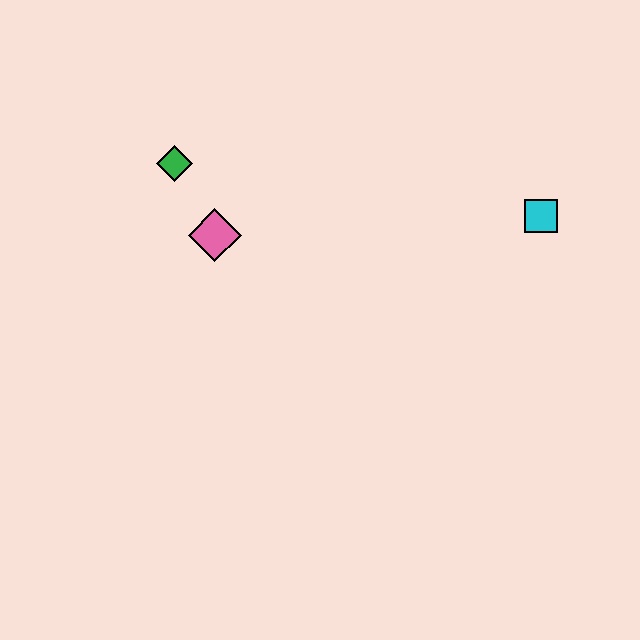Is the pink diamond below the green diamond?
Yes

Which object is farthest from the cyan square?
The green diamond is farthest from the cyan square.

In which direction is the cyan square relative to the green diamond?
The cyan square is to the right of the green diamond.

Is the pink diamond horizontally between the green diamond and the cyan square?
Yes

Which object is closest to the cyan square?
The pink diamond is closest to the cyan square.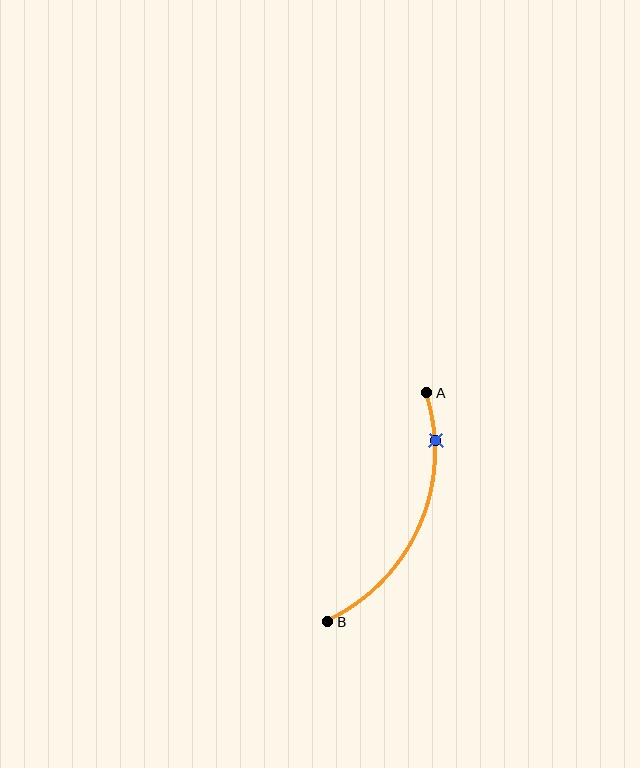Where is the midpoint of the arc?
The arc midpoint is the point on the curve farthest from the straight line joining A and B. It sits to the right of that line.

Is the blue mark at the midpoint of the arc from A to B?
No. The blue mark lies on the arc but is closer to endpoint A. The arc midpoint would be at the point on the curve equidistant along the arc from both A and B.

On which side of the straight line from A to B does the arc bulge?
The arc bulges to the right of the straight line connecting A and B.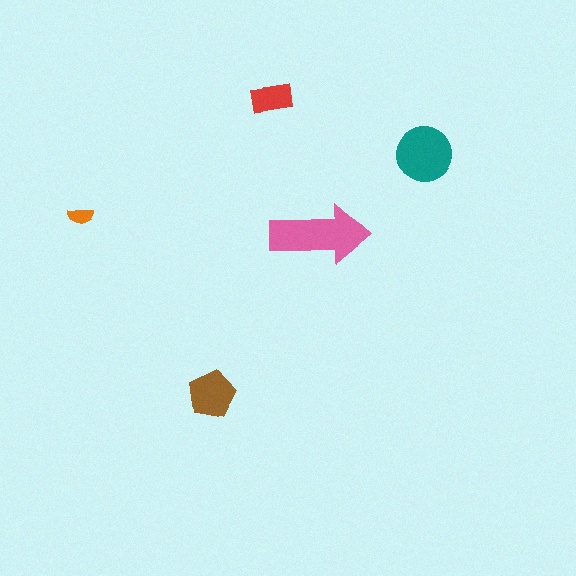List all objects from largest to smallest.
The pink arrow, the teal circle, the brown pentagon, the red rectangle, the orange semicircle.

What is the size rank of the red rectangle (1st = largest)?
4th.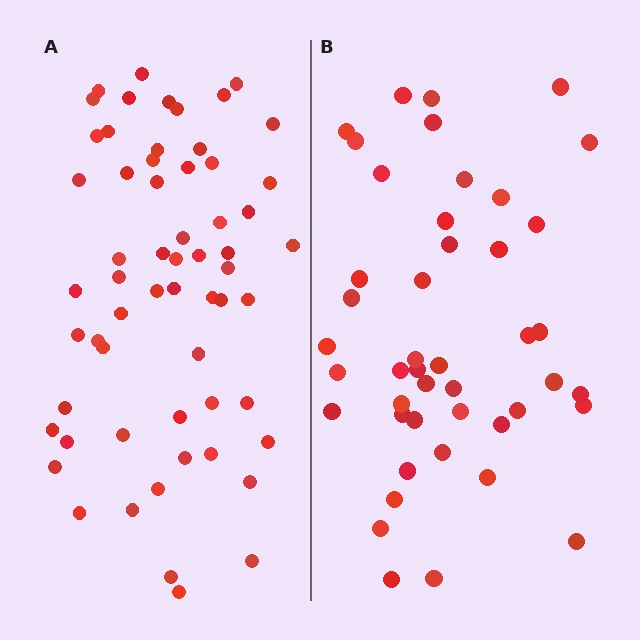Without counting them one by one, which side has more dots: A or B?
Region A (the left region) has more dots.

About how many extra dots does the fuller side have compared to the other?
Region A has approximately 15 more dots than region B.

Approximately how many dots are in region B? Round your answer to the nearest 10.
About 40 dots. (The exact count is 45, which rounds to 40.)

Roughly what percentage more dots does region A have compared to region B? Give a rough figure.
About 35% more.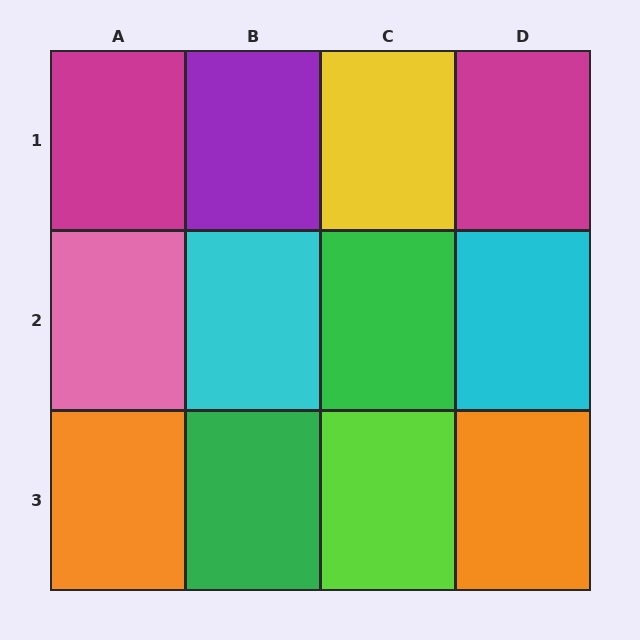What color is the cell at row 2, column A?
Pink.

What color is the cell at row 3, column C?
Lime.